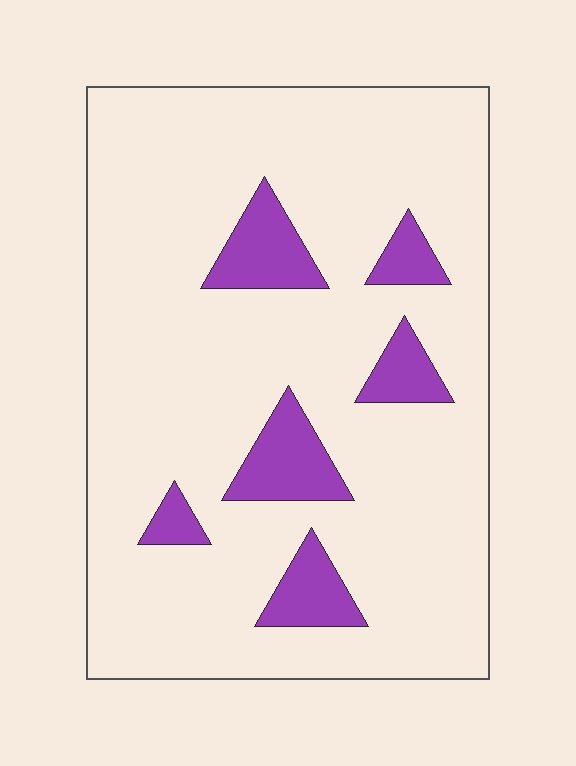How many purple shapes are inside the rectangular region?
6.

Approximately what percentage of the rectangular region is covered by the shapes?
Approximately 15%.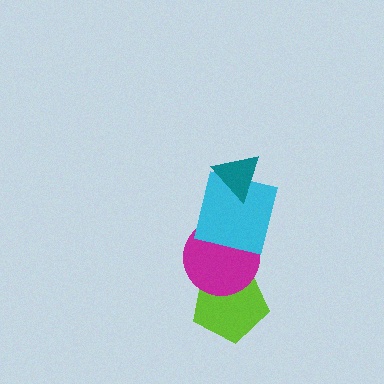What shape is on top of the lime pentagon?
The magenta circle is on top of the lime pentagon.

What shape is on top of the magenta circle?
The cyan square is on top of the magenta circle.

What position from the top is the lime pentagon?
The lime pentagon is 4th from the top.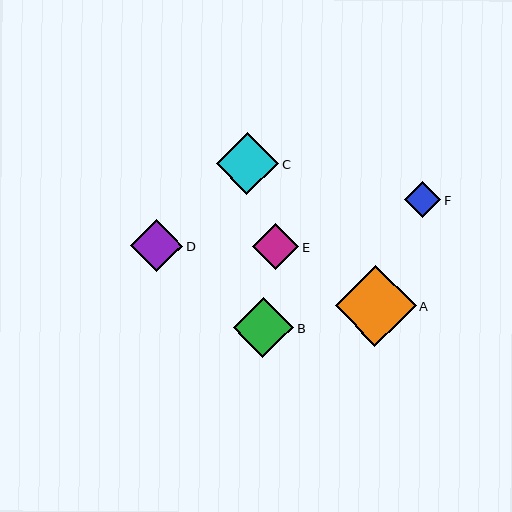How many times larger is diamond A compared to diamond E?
Diamond A is approximately 1.7 times the size of diamond E.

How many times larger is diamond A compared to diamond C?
Diamond A is approximately 1.3 times the size of diamond C.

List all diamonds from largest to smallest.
From largest to smallest: A, C, B, D, E, F.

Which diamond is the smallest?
Diamond F is the smallest with a size of approximately 36 pixels.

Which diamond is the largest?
Diamond A is the largest with a size of approximately 81 pixels.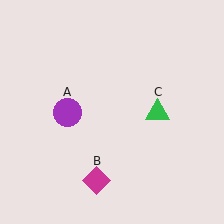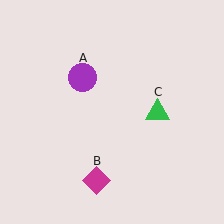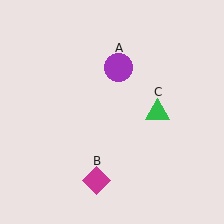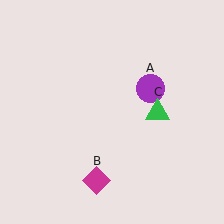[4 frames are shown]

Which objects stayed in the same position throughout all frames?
Magenta diamond (object B) and green triangle (object C) remained stationary.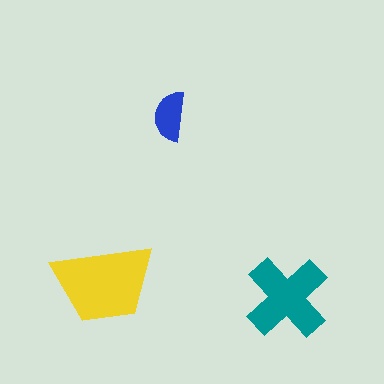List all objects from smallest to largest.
The blue semicircle, the teal cross, the yellow trapezoid.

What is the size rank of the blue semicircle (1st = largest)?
3rd.